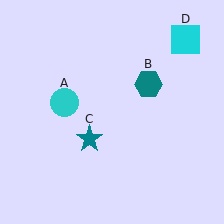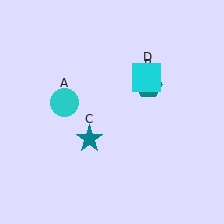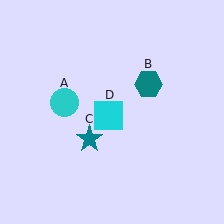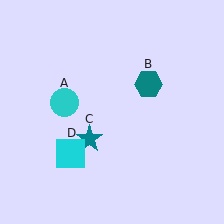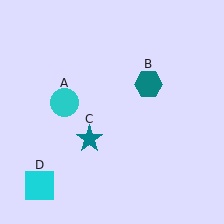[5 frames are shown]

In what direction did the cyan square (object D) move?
The cyan square (object D) moved down and to the left.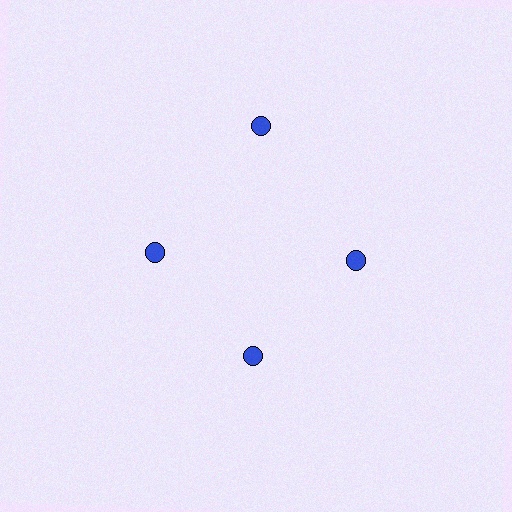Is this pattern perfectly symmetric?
No. The 4 blue circles are arranged in a ring, but one element near the 12 o'clock position is pushed outward from the center, breaking the 4-fold rotational symmetry.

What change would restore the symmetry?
The symmetry would be restored by moving it inward, back onto the ring so that all 4 circles sit at equal angles and equal distance from the center.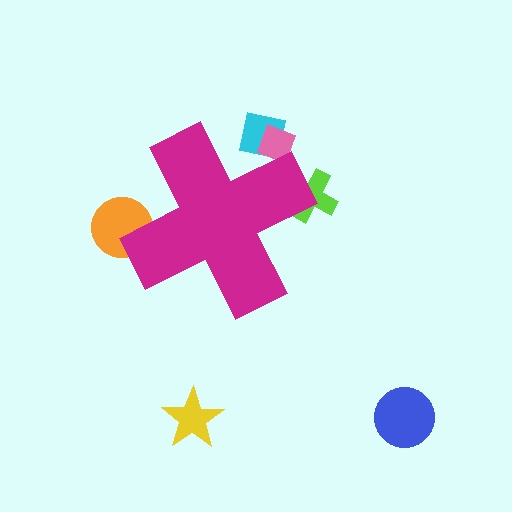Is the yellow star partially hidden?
No, the yellow star is fully visible.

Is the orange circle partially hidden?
Yes, the orange circle is partially hidden behind the magenta cross.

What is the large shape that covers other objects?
A magenta cross.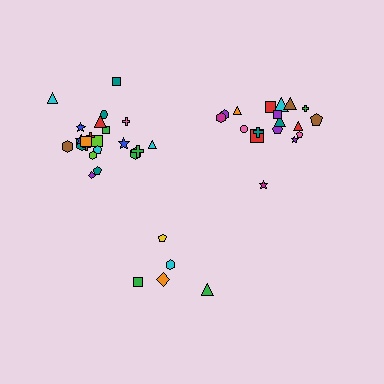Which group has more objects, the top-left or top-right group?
The top-left group.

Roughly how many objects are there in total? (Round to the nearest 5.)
Roughly 45 objects in total.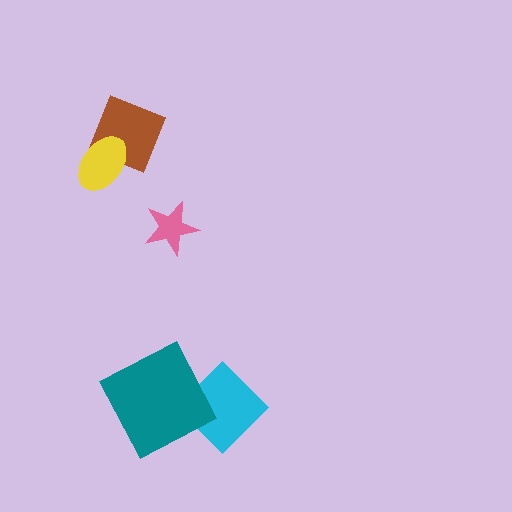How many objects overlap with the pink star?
0 objects overlap with the pink star.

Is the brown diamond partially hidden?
Yes, it is partially covered by another shape.